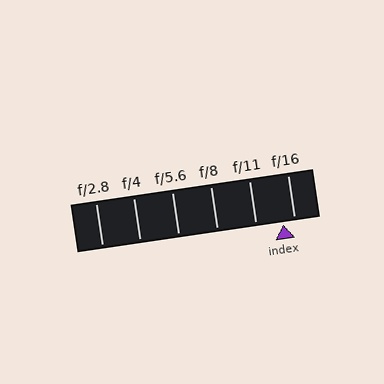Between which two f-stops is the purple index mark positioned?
The index mark is between f/11 and f/16.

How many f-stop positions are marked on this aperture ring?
There are 6 f-stop positions marked.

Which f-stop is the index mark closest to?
The index mark is closest to f/16.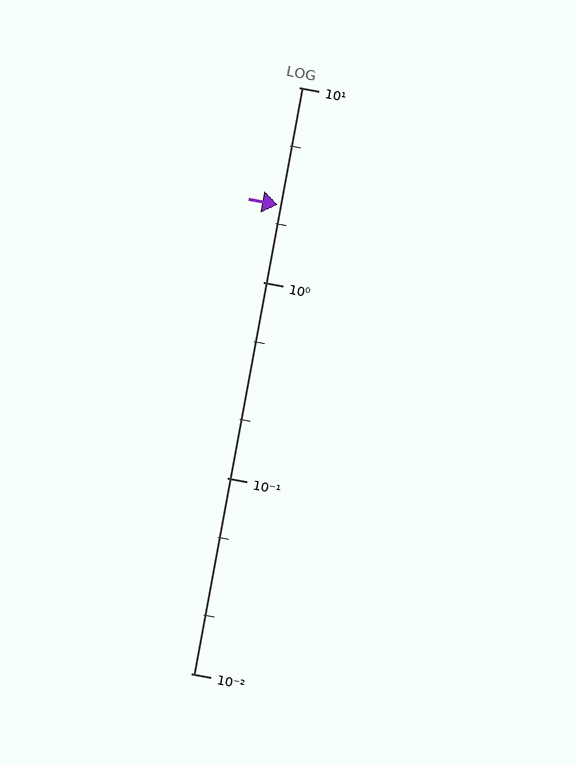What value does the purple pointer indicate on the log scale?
The pointer indicates approximately 2.5.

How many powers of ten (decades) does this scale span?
The scale spans 3 decades, from 0.01 to 10.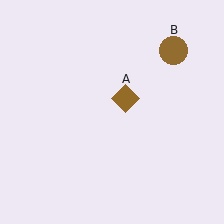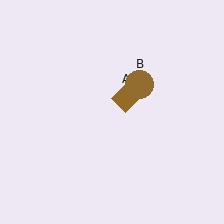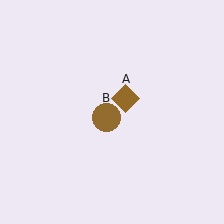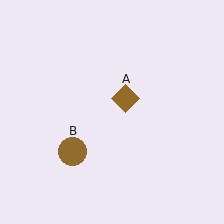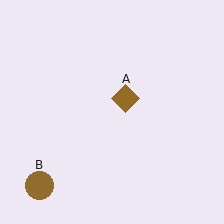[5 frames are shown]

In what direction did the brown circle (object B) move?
The brown circle (object B) moved down and to the left.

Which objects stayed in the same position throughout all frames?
Brown diamond (object A) remained stationary.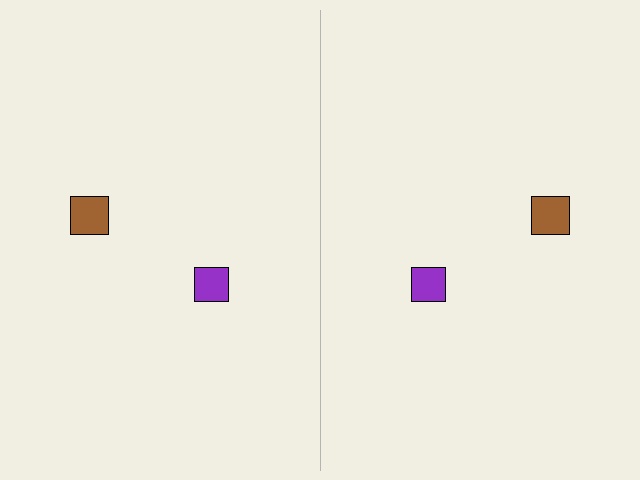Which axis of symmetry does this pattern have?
The pattern has a vertical axis of symmetry running through the center of the image.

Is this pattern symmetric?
Yes, this pattern has bilateral (reflection) symmetry.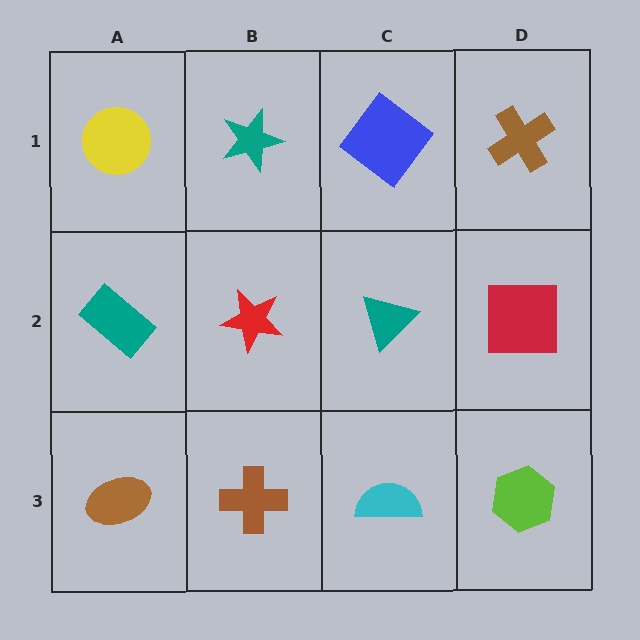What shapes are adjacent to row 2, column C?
A blue diamond (row 1, column C), a cyan semicircle (row 3, column C), a red star (row 2, column B), a red square (row 2, column D).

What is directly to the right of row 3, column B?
A cyan semicircle.